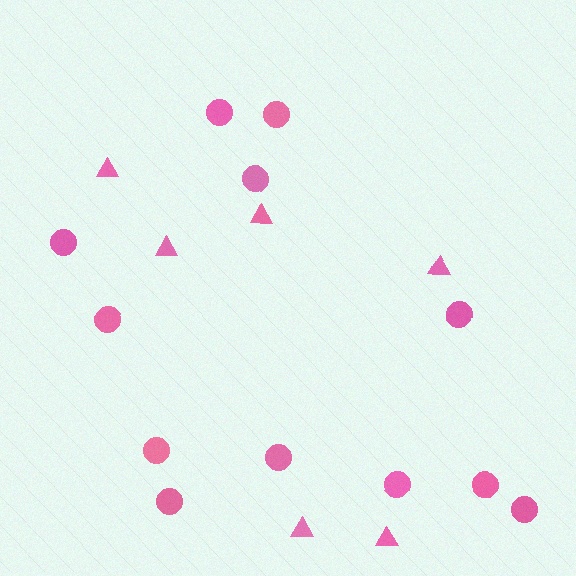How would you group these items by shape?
There are 2 groups: one group of triangles (6) and one group of circles (12).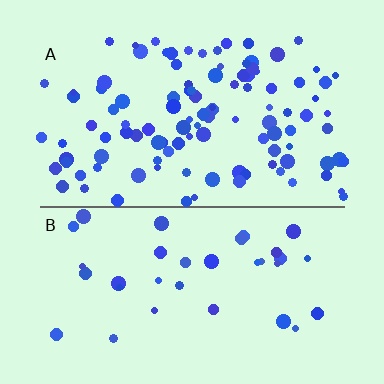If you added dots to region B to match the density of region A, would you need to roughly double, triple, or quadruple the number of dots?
Approximately triple.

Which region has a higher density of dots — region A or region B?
A (the top).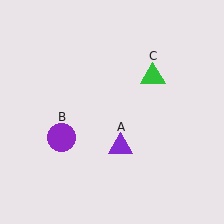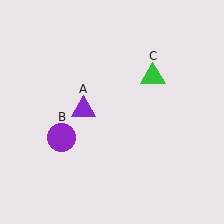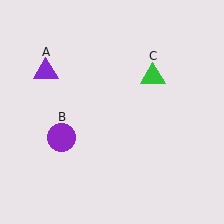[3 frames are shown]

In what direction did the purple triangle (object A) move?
The purple triangle (object A) moved up and to the left.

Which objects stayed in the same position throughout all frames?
Purple circle (object B) and green triangle (object C) remained stationary.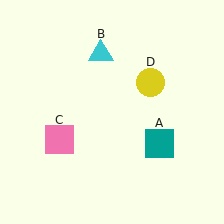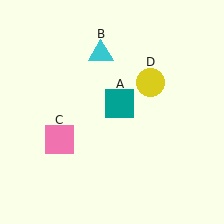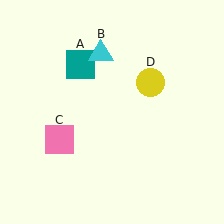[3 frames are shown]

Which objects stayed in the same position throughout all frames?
Cyan triangle (object B) and pink square (object C) and yellow circle (object D) remained stationary.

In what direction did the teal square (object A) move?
The teal square (object A) moved up and to the left.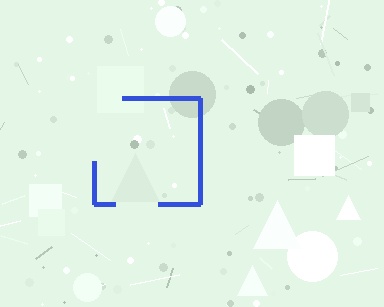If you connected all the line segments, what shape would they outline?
They would outline a square.